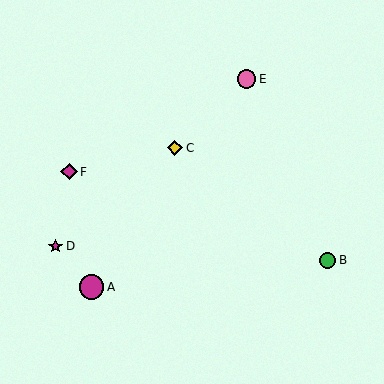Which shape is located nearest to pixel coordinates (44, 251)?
The magenta star (labeled D) at (56, 246) is nearest to that location.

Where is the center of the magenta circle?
The center of the magenta circle is at (92, 287).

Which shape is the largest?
The magenta circle (labeled A) is the largest.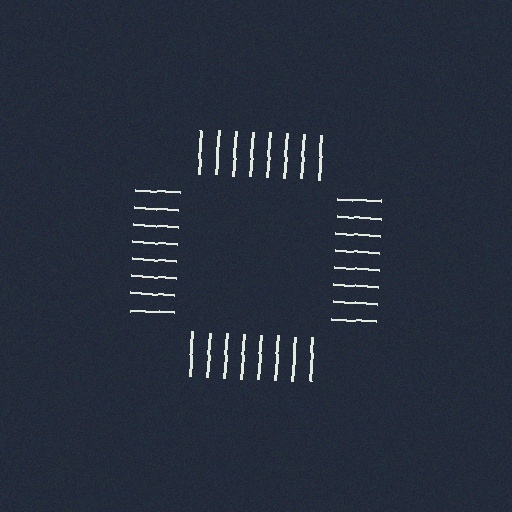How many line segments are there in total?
32 — 8 along each of the 4 edges.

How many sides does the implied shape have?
4 sides — the line-ends trace a square.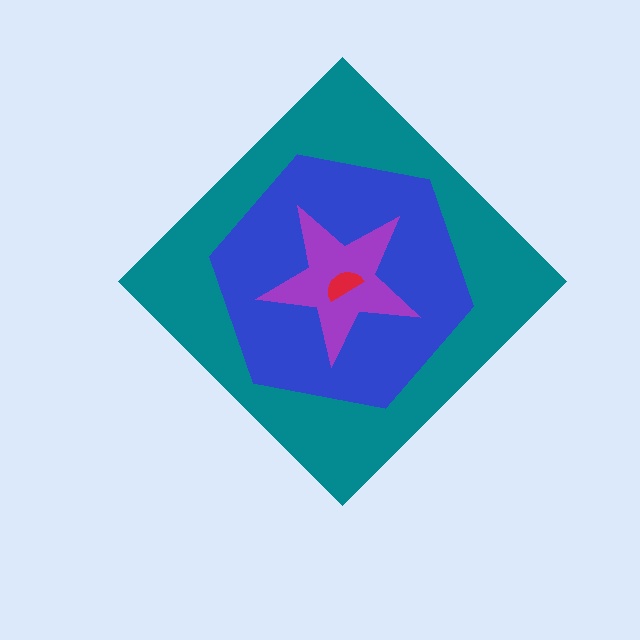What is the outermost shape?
The teal diamond.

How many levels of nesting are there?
4.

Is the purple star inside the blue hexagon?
Yes.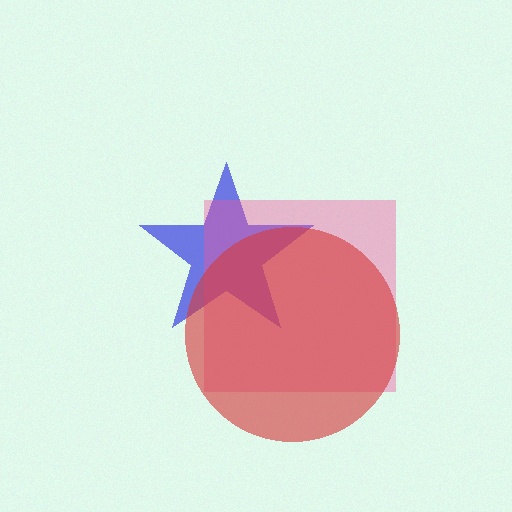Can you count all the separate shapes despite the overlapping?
Yes, there are 3 separate shapes.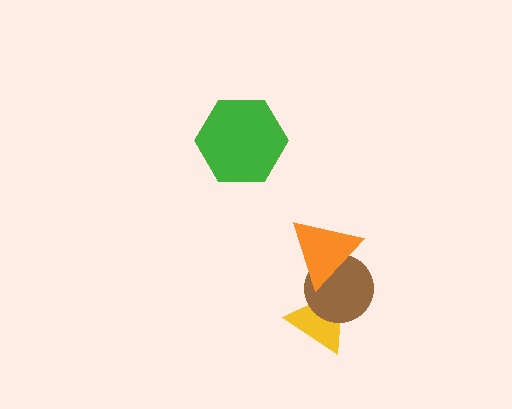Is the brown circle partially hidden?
Yes, it is partially covered by another shape.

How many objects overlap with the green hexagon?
0 objects overlap with the green hexagon.